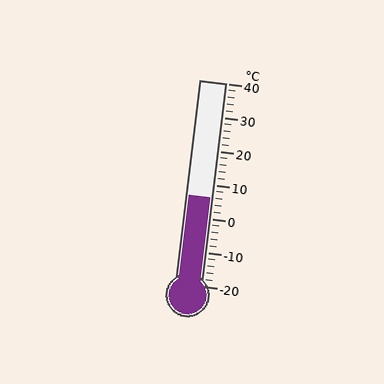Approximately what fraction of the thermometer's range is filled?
The thermometer is filled to approximately 45% of its range.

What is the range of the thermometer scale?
The thermometer scale ranges from -20°C to 40°C.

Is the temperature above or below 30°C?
The temperature is below 30°C.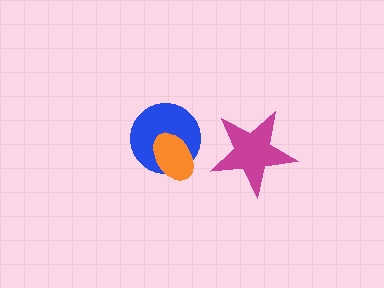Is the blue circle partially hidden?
Yes, it is partially covered by another shape.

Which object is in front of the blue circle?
The orange ellipse is in front of the blue circle.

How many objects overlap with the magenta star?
0 objects overlap with the magenta star.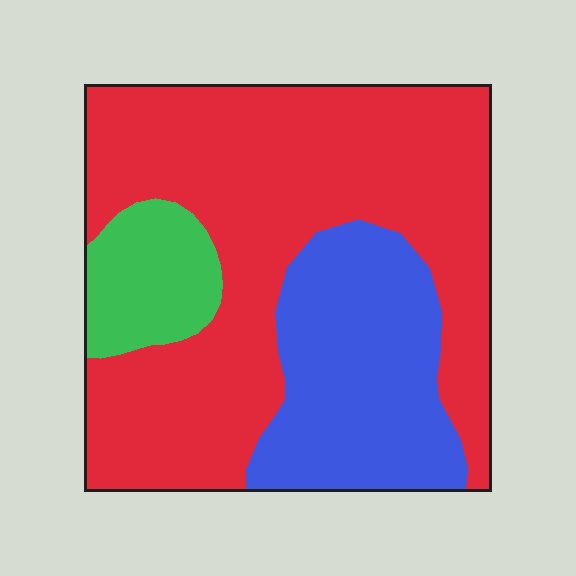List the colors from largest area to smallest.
From largest to smallest: red, blue, green.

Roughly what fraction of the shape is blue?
Blue covers around 25% of the shape.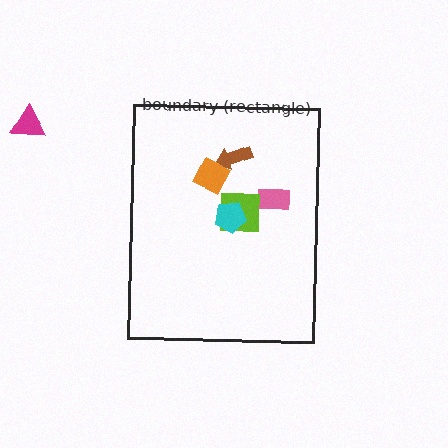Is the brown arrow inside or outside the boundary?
Inside.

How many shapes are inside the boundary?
5 inside, 1 outside.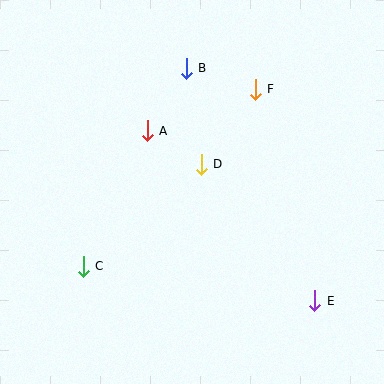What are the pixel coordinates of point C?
Point C is at (83, 266).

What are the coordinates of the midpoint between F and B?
The midpoint between F and B is at (221, 79).